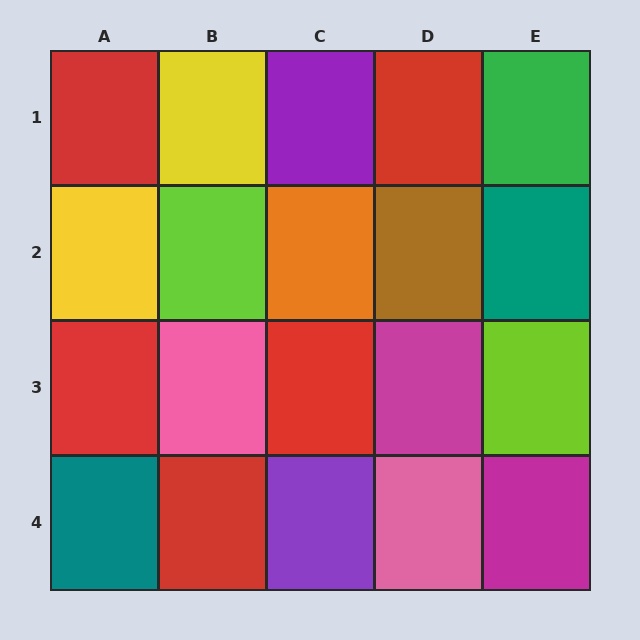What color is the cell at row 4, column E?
Magenta.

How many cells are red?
5 cells are red.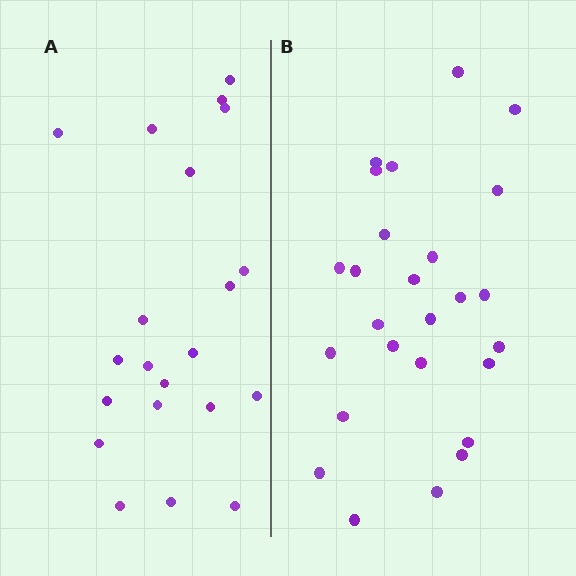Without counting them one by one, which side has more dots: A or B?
Region B (the right region) has more dots.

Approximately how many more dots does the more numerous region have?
Region B has about 5 more dots than region A.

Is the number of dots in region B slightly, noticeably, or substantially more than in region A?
Region B has only slightly more — the two regions are fairly close. The ratio is roughly 1.2 to 1.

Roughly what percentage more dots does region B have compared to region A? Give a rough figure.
About 25% more.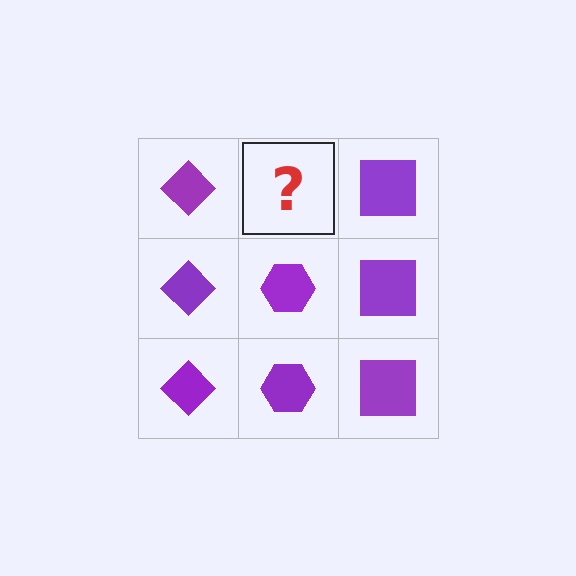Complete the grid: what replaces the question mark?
The question mark should be replaced with a purple hexagon.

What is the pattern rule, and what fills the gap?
The rule is that each column has a consistent shape. The gap should be filled with a purple hexagon.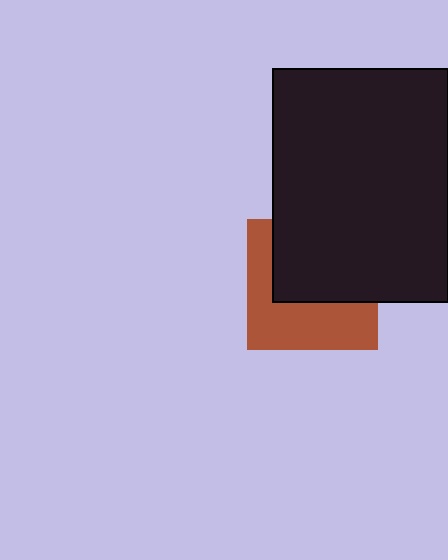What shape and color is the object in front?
The object in front is a black rectangle.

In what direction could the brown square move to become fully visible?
The brown square could move down. That would shift it out from behind the black rectangle entirely.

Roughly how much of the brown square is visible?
About half of it is visible (roughly 47%).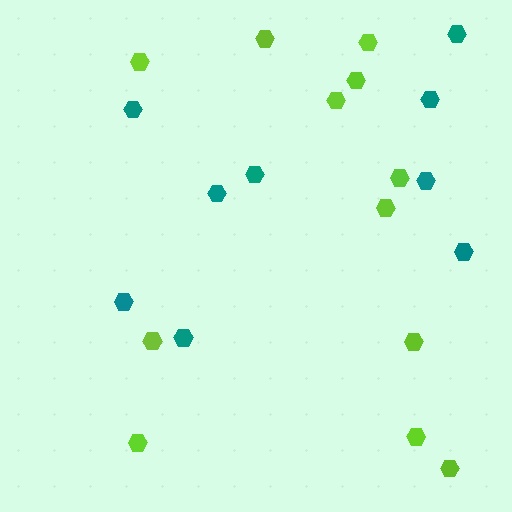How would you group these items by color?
There are 2 groups: one group of lime hexagons (12) and one group of teal hexagons (9).